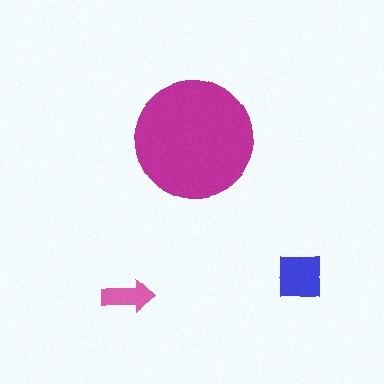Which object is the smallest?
The pink arrow.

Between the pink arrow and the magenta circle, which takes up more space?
The magenta circle.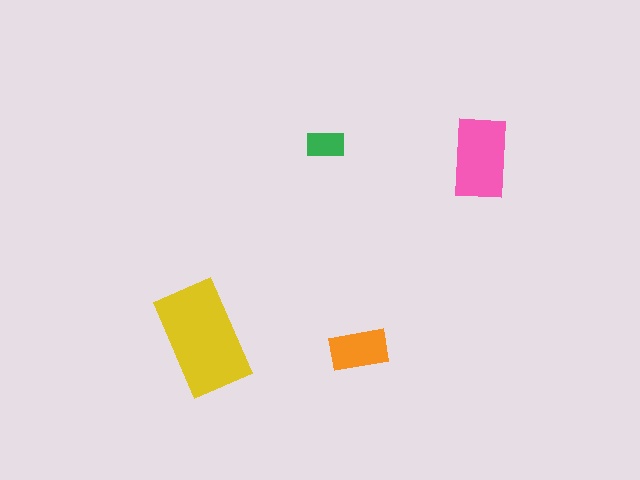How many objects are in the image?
There are 4 objects in the image.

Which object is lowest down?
The orange rectangle is bottommost.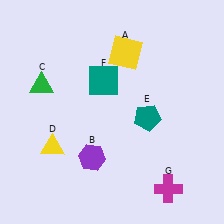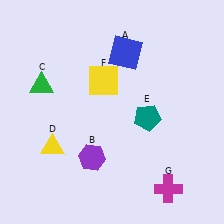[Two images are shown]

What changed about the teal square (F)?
In Image 1, F is teal. In Image 2, it changed to yellow.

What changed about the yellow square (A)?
In Image 1, A is yellow. In Image 2, it changed to blue.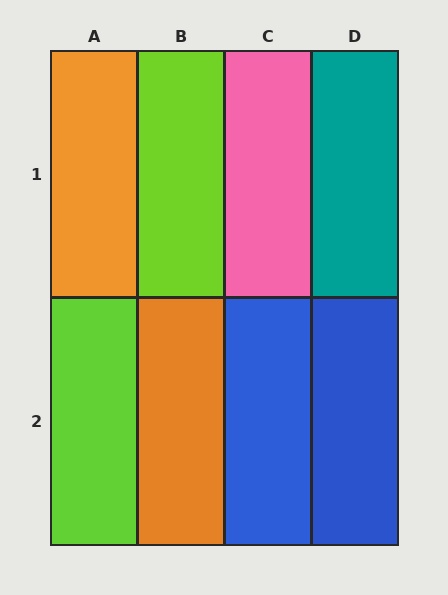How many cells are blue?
2 cells are blue.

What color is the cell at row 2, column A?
Lime.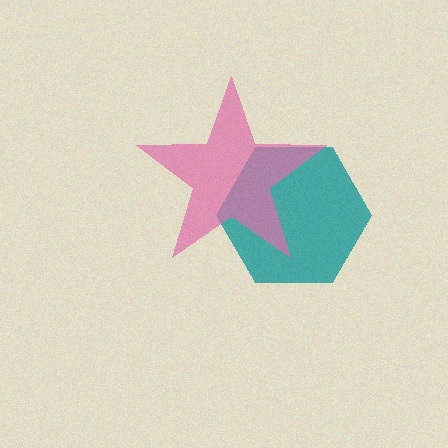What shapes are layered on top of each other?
The layered shapes are: a teal hexagon, a pink star.